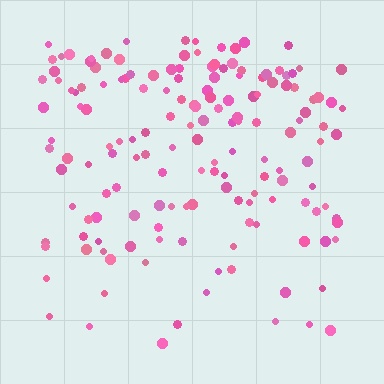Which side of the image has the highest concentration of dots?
The top.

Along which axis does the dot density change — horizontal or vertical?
Vertical.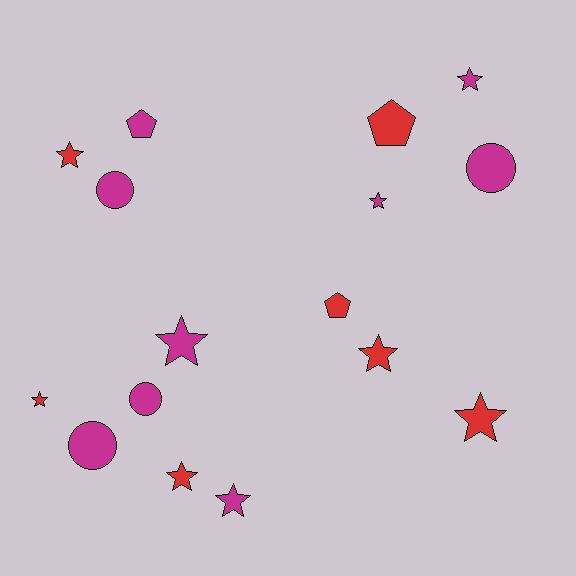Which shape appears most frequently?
Star, with 9 objects.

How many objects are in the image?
There are 16 objects.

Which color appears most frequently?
Magenta, with 9 objects.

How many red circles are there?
There are no red circles.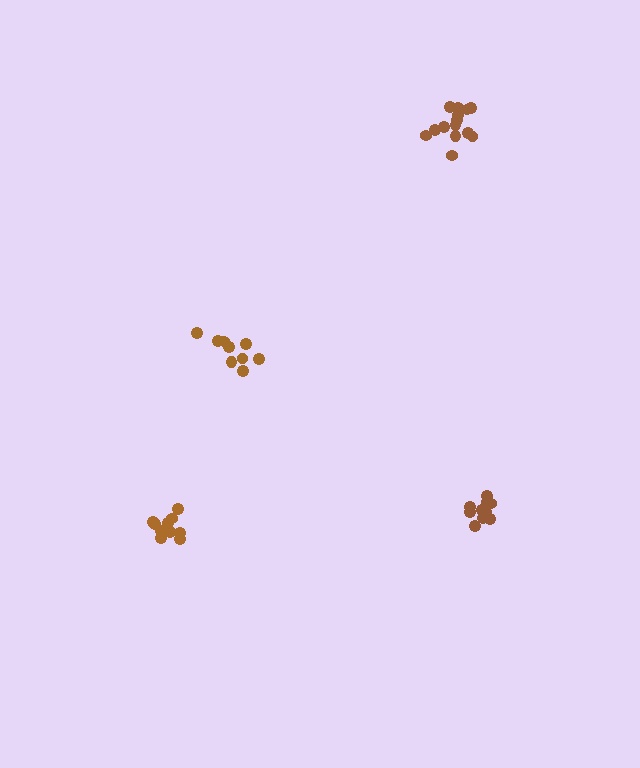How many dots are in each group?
Group 1: 9 dots, Group 2: 14 dots, Group 3: 10 dots, Group 4: 10 dots (43 total).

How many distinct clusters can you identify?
There are 4 distinct clusters.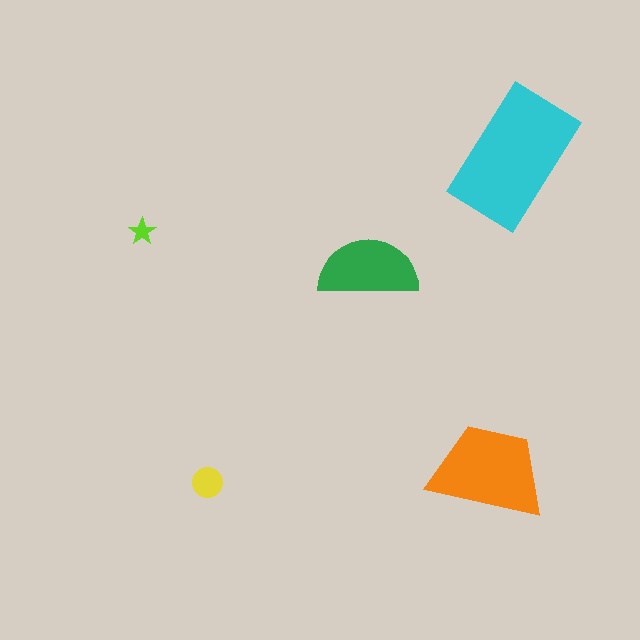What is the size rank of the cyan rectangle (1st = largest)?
1st.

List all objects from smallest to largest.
The lime star, the yellow circle, the green semicircle, the orange trapezoid, the cyan rectangle.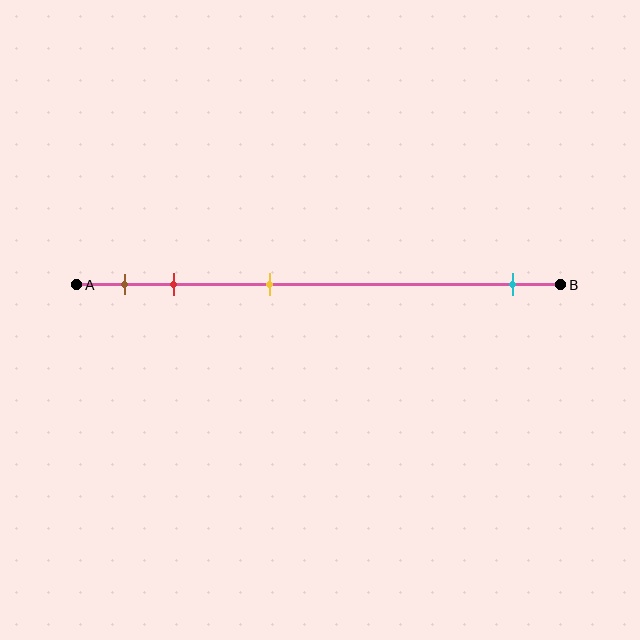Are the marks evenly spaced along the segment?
No, the marks are not evenly spaced.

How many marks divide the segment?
There are 4 marks dividing the segment.